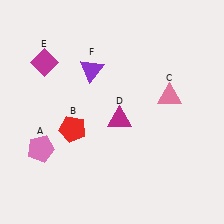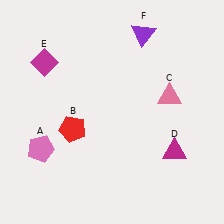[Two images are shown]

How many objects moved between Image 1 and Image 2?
2 objects moved between the two images.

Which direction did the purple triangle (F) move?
The purple triangle (F) moved right.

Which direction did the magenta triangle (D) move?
The magenta triangle (D) moved right.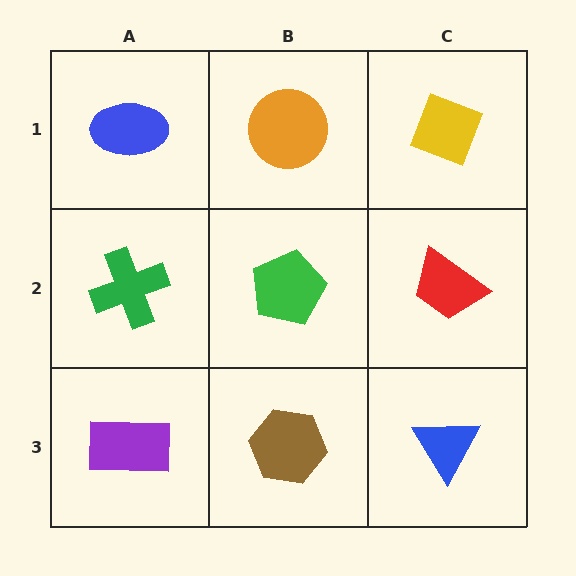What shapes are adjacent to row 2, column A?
A blue ellipse (row 1, column A), a purple rectangle (row 3, column A), a green pentagon (row 2, column B).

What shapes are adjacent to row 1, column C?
A red trapezoid (row 2, column C), an orange circle (row 1, column B).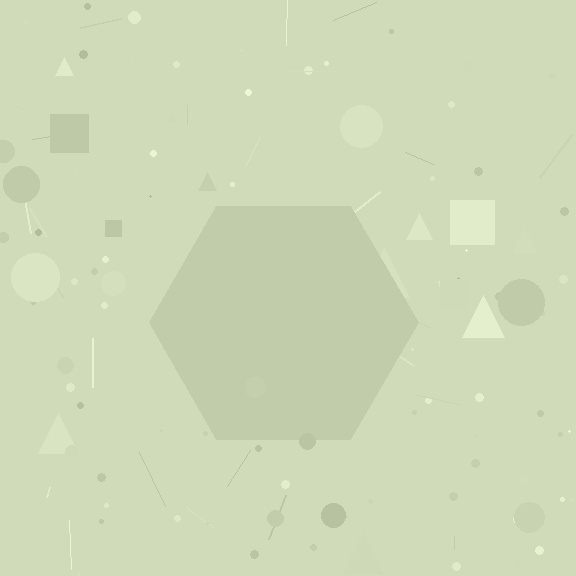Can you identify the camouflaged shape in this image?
The camouflaged shape is a hexagon.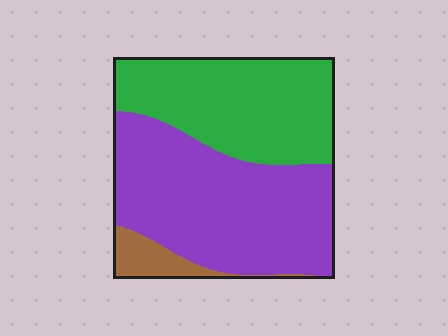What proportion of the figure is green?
Green covers 40% of the figure.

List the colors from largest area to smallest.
From largest to smallest: purple, green, brown.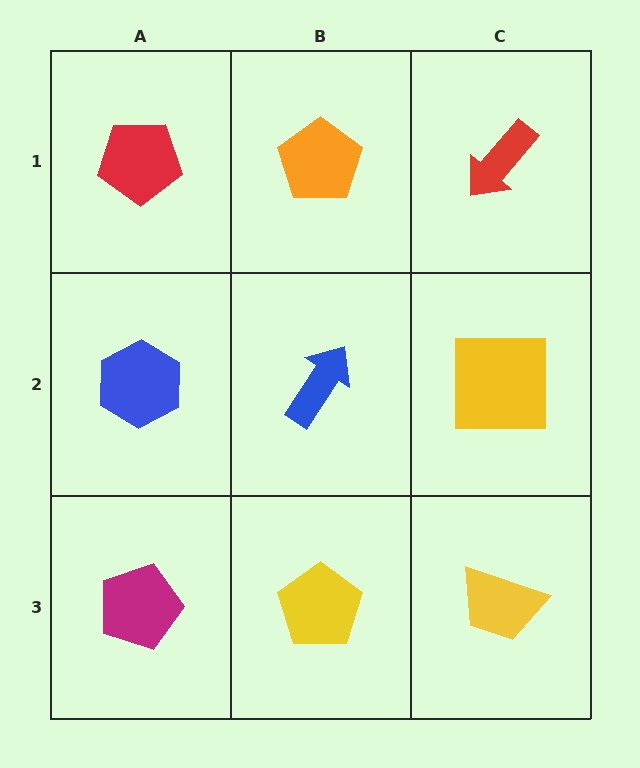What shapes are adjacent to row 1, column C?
A yellow square (row 2, column C), an orange pentagon (row 1, column B).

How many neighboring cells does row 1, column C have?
2.